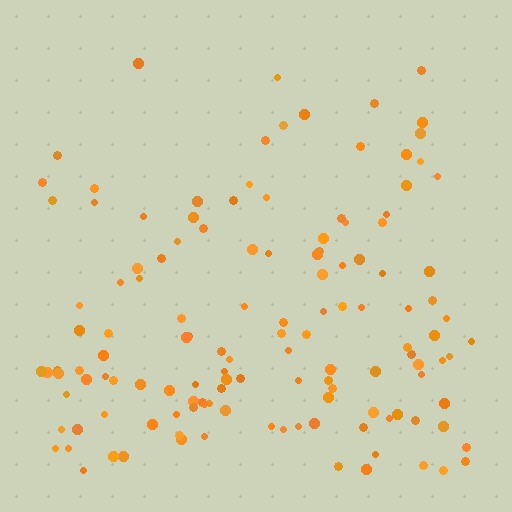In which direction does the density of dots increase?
From top to bottom, with the bottom side densest.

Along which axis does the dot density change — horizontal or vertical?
Vertical.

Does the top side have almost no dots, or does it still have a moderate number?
Still a moderate number, just noticeably fewer than the bottom.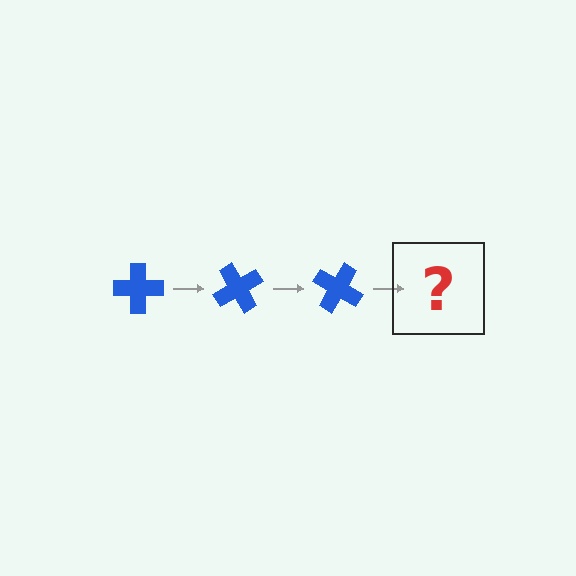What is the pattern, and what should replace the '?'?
The pattern is that the cross rotates 60 degrees each step. The '?' should be a blue cross rotated 180 degrees.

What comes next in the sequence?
The next element should be a blue cross rotated 180 degrees.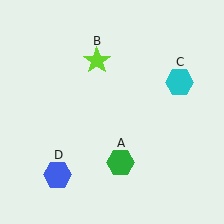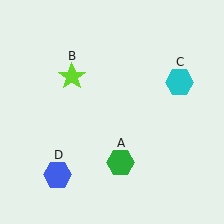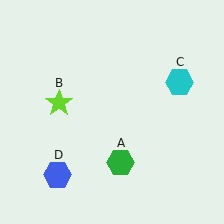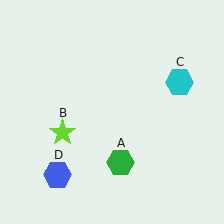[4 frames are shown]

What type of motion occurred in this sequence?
The lime star (object B) rotated counterclockwise around the center of the scene.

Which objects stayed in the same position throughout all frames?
Green hexagon (object A) and cyan hexagon (object C) and blue hexagon (object D) remained stationary.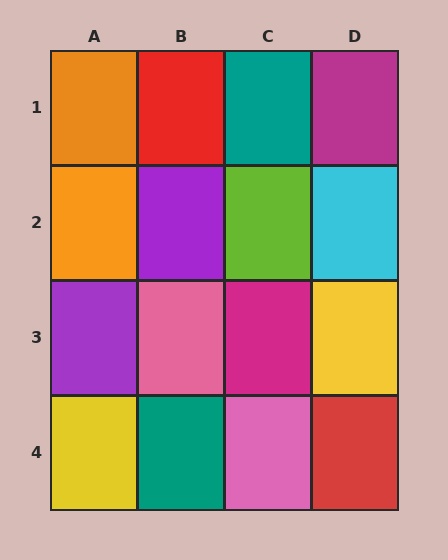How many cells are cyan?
1 cell is cyan.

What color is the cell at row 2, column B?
Purple.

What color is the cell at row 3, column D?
Yellow.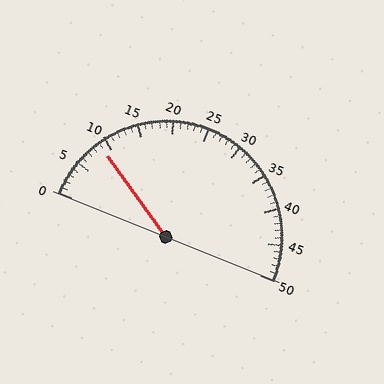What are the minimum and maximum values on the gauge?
The gauge ranges from 0 to 50.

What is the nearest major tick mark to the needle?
The nearest major tick mark is 10.